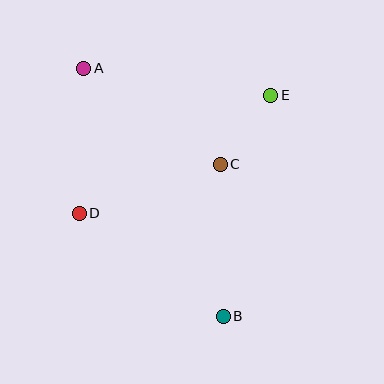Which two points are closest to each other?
Points C and E are closest to each other.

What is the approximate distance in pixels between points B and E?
The distance between B and E is approximately 226 pixels.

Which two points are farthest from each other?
Points A and B are farthest from each other.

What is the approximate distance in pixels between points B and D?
The distance between B and D is approximately 177 pixels.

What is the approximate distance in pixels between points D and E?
The distance between D and E is approximately 225 pixels.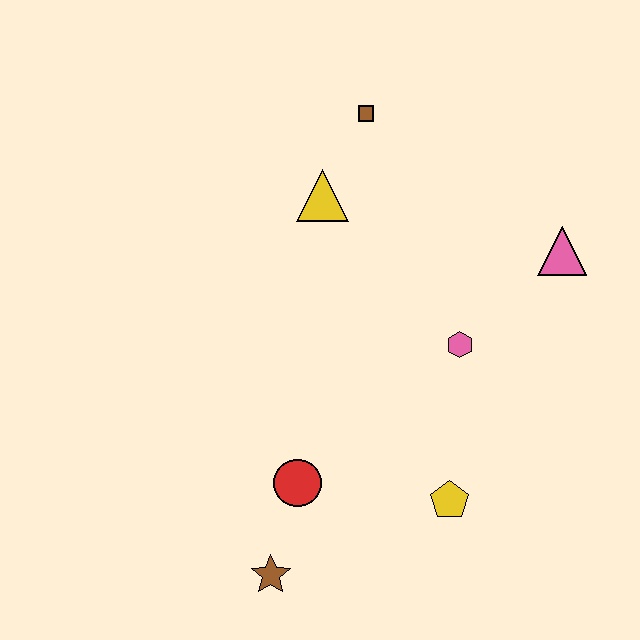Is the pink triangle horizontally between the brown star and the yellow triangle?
No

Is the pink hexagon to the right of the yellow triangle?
Yes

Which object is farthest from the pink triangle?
The brown star is farthest from the pink triangle.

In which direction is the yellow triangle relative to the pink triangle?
The yellow triangle is to the left of the pink triangle.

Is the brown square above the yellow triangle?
Yes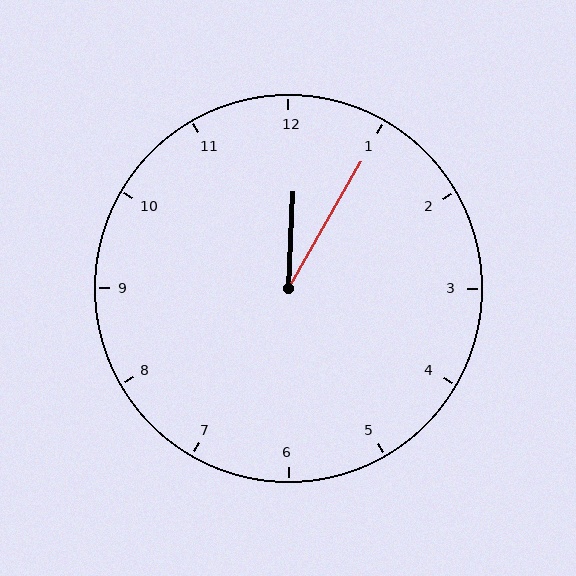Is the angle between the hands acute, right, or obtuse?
It is acute.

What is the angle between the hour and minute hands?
Approximately 28 degrees.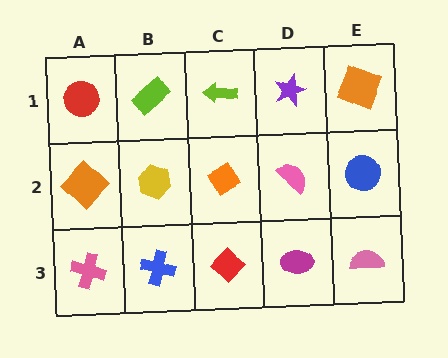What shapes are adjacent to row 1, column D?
A pink semicircle (row 2, column D), a lime arrow (row 1, column C), an orange square (row 1, column E).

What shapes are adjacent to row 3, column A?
An orange diamond (row 2, column A), a blue cross (row 3, column B).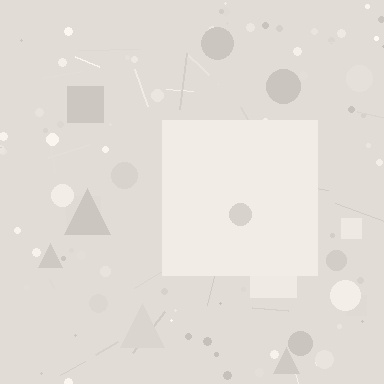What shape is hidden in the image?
A square is hidden in the image.